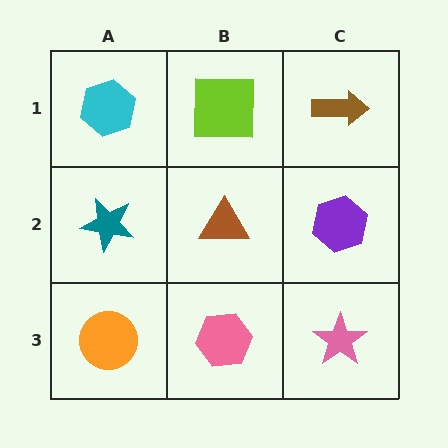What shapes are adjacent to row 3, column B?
A brown triangle (row 2, column B), an orange circle (row 3, column A), a pink star (row 3, column C).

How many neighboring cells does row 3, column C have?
2.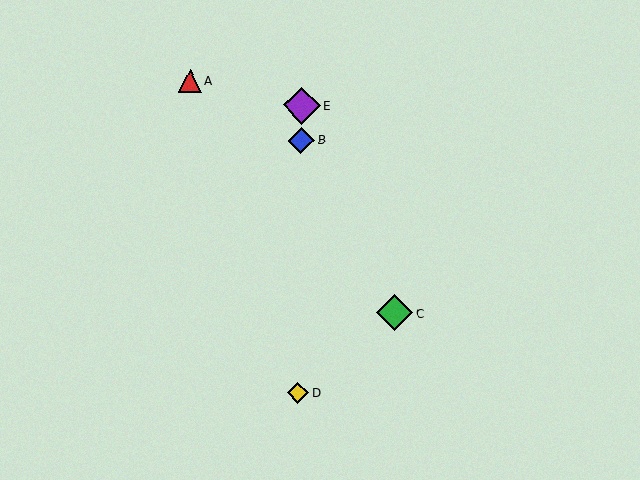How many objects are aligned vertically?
3 objects (B, D, E) are aligned vertically.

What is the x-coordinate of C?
Object C is at x≈395.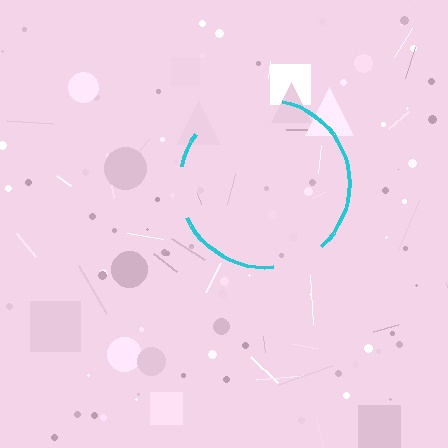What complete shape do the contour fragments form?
The contour fragments form a circle.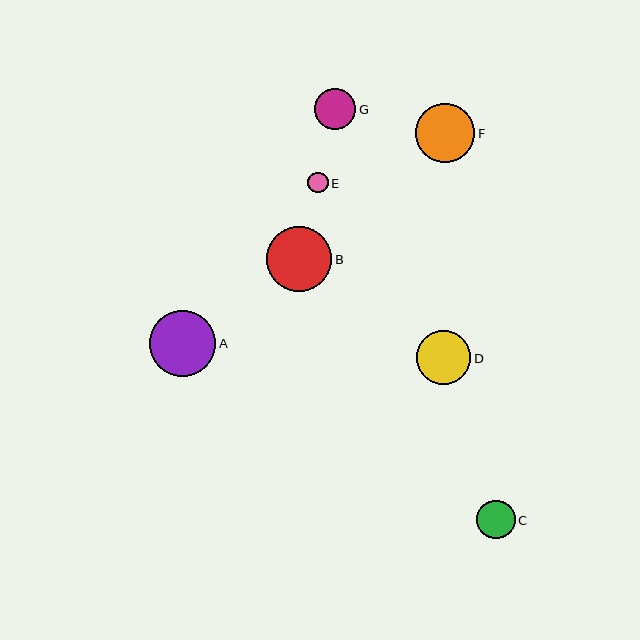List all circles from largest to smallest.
From largest to smallest: A, B, F, D, G, C, E.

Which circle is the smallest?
Circle E is the smallest with a size of approximately 21 pixels.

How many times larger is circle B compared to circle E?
Circle B is approximately 3.2 times the size of circle E.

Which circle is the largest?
Circle A is the largest with a size of approximately 66 pixels.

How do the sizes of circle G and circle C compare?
Circle G and circle C are approximately the same size.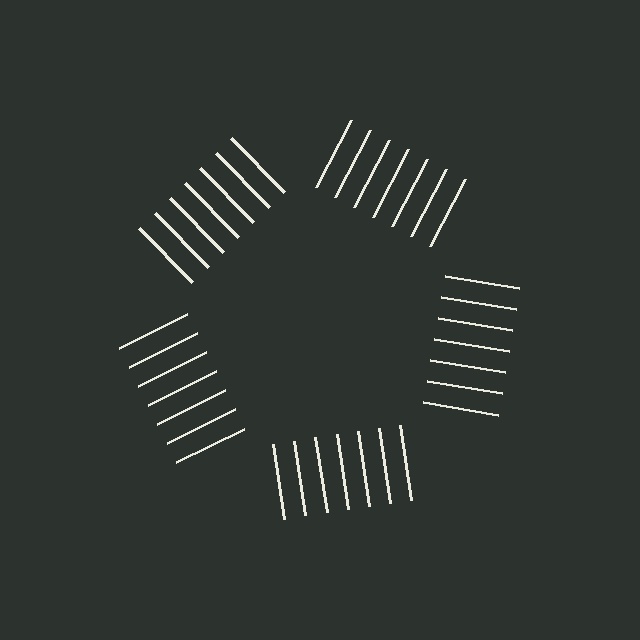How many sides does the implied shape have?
5 sides — the line-ends trace a pentagon.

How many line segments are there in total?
35 — 7 along each of the 5 edges.